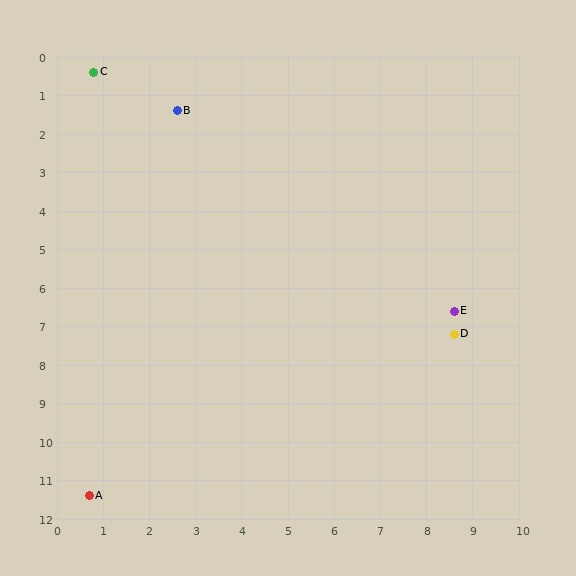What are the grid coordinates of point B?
Point B is at approximately (2.6, 1.4).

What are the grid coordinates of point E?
Point E is at approximately (8.6, 6.6).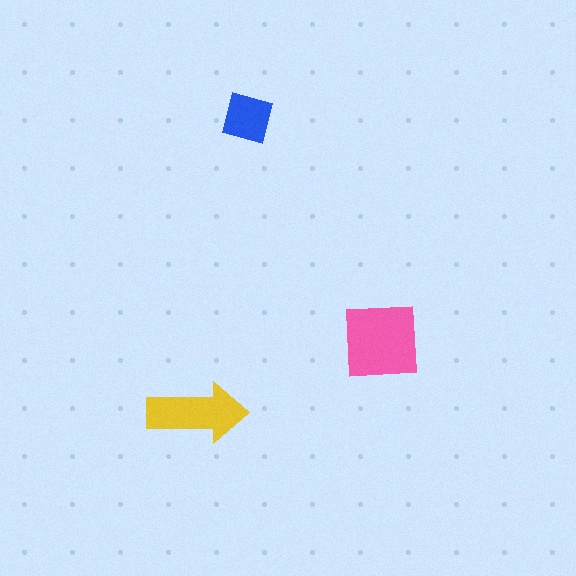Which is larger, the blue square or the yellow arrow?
The yellow arrow.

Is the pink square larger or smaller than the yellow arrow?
Larger.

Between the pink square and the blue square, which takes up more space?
The pink square.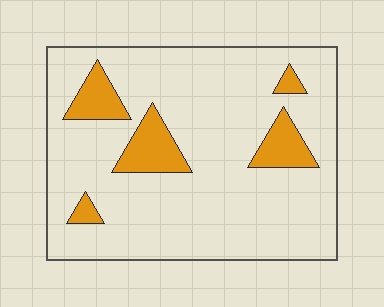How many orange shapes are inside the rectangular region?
5.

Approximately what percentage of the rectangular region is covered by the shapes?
Approximately 15%.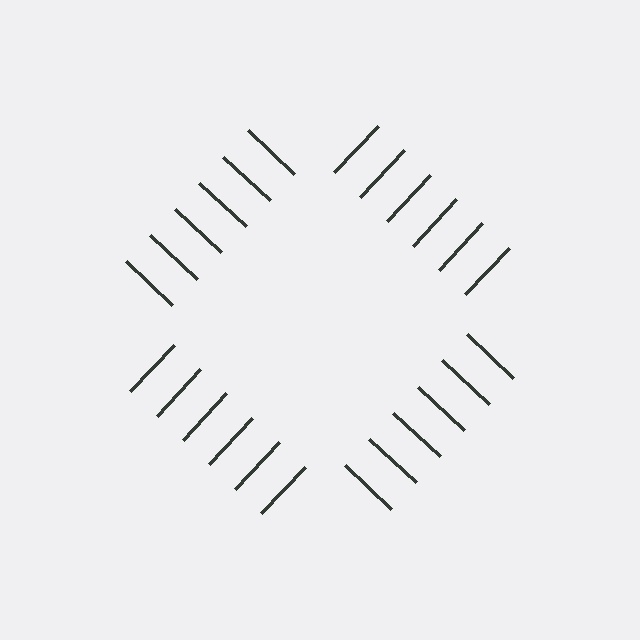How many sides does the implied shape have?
4 sides — the line-ends trace a square.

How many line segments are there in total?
24 — 6 along each of the 4 edges.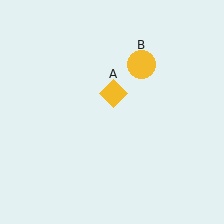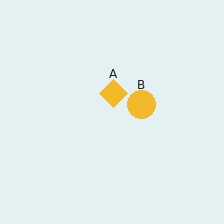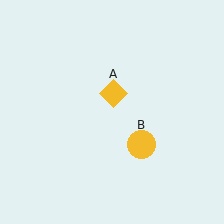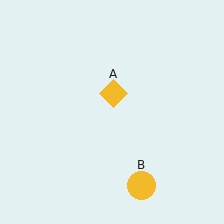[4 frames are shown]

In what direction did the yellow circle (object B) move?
The yellow circle (object B) moved down.